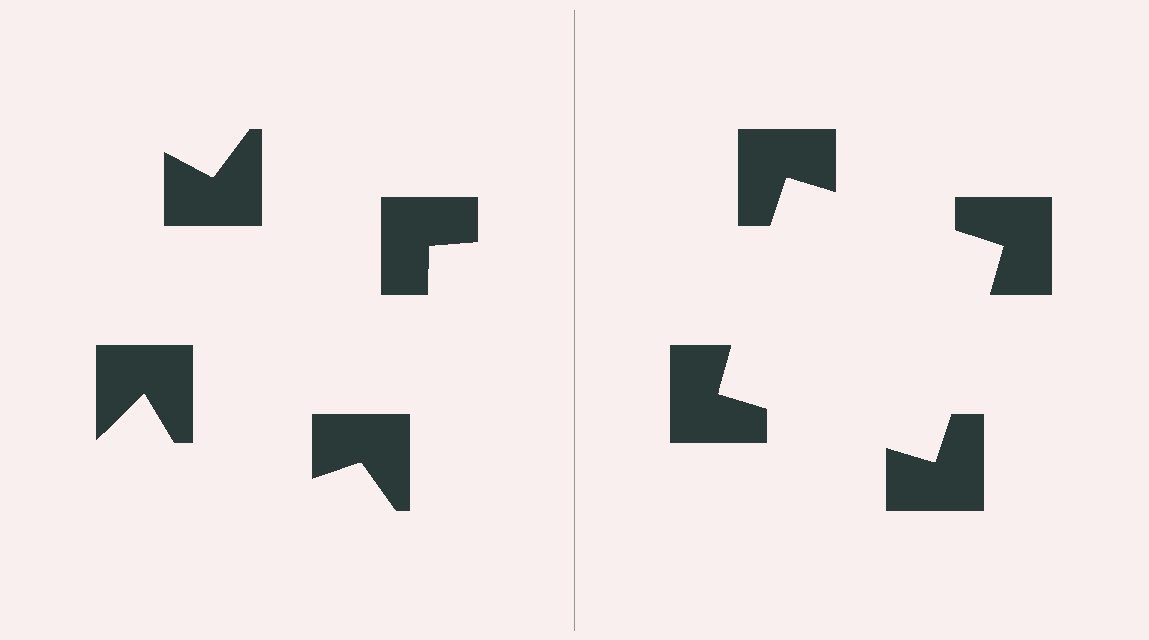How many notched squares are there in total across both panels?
8 — 4 on each side.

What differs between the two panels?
The notched squares are positioned identically on both sides; only the wedge orientations differ. On the right they align to a square; on the left they are misaligned.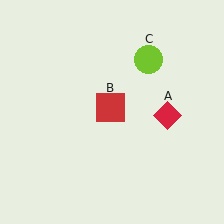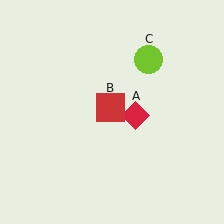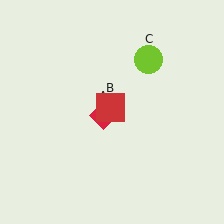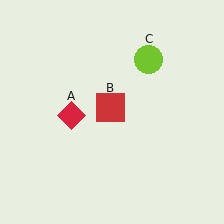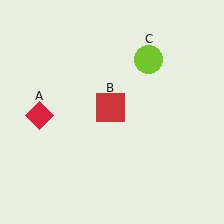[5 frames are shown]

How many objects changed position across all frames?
1 object changed position: red diamond (object A).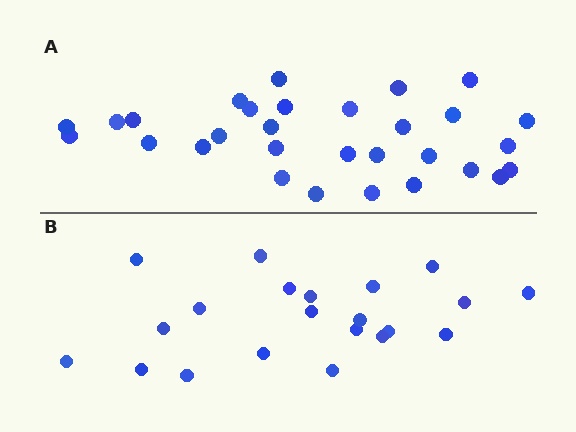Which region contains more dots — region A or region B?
Region A (the top region) has more dots.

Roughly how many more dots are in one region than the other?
Region A has roughly 8 or so more dots than region B.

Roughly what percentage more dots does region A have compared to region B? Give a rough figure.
About 45% more.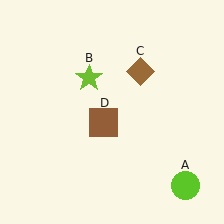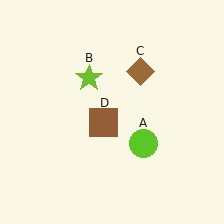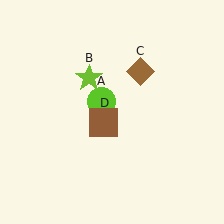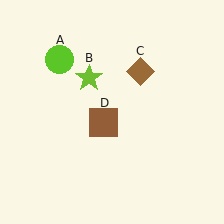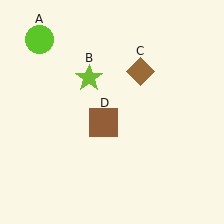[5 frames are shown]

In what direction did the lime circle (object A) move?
The lime circle (object A) moved up and to the left.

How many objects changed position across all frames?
1 object changed position: lime circle (object A).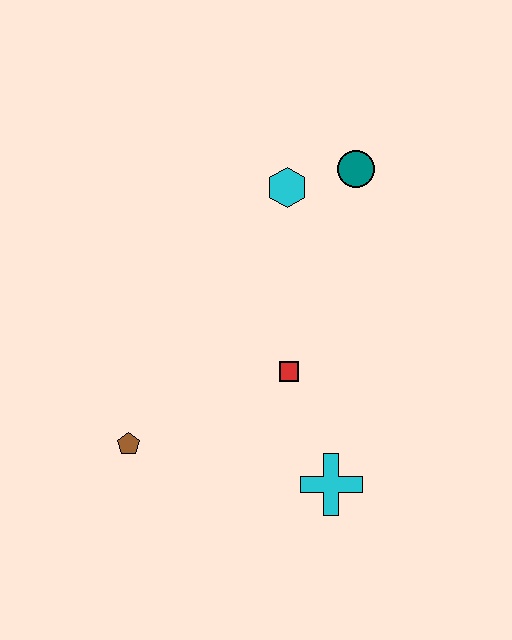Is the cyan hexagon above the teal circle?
No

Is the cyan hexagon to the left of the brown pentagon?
No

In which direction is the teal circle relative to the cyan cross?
The teal circle is above the cyan cross.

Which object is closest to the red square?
The cyan cross is closest to the red square.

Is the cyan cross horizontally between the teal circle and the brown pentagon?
Yes